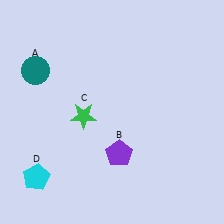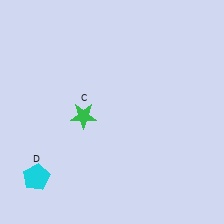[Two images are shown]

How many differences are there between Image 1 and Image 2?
There are 2 differences between the two images.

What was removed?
The teal circle (A), the purple pentagon (B) were removed in Image 2.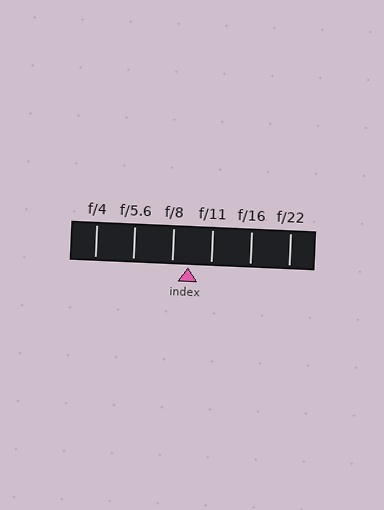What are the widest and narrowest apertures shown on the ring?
The widest aperture shown is f/4 and the narrowest is f/22.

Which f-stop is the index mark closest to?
The index mark is closest to f/8.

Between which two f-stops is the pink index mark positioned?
The index mark is between f/8 and f/11.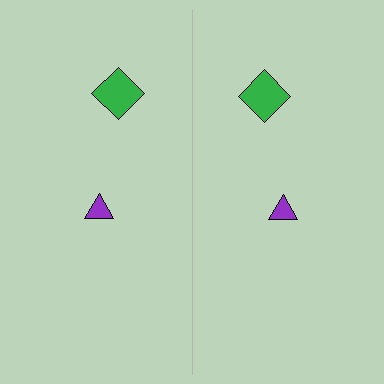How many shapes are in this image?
There are 4 shapes in this image.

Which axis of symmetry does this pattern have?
The pattern has a vertical axis of symmetry running through the center of the image.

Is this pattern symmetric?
Yes, this pattern has bilateral (reflection) symmetry.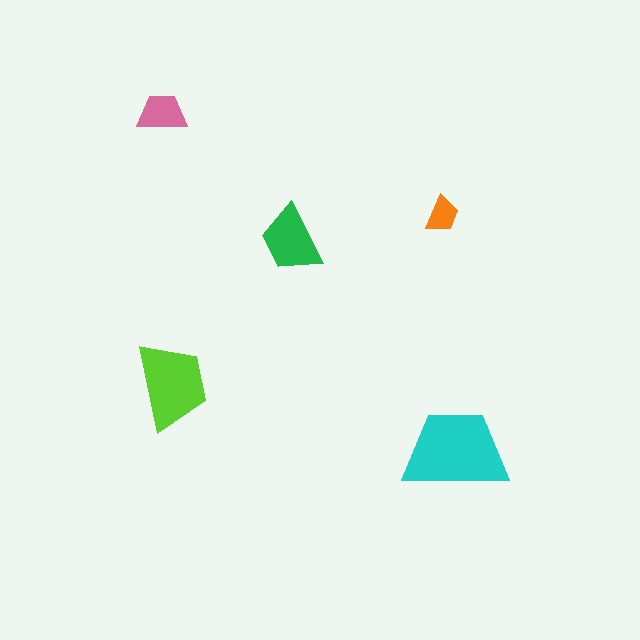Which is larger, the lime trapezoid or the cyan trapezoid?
The cyan one.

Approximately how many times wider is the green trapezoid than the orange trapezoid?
About 2 times wider.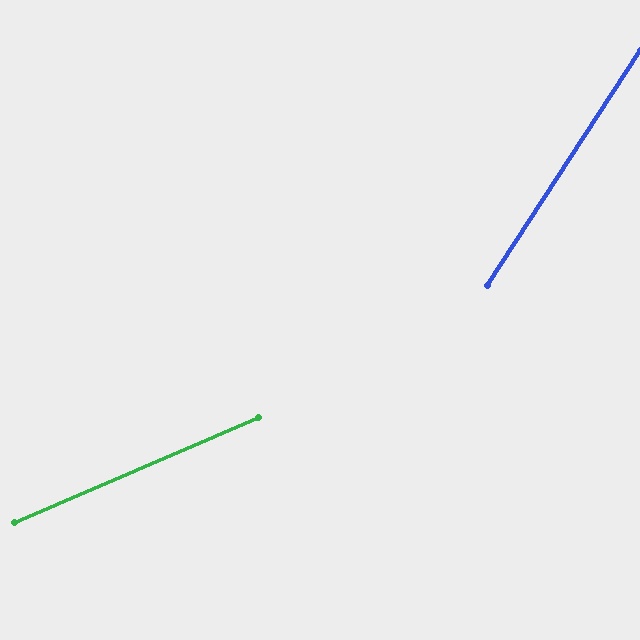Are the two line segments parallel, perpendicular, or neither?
Neither parallel nor perpendicular — they differ by about 34°.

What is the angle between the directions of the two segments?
Approximately 34 degrees.